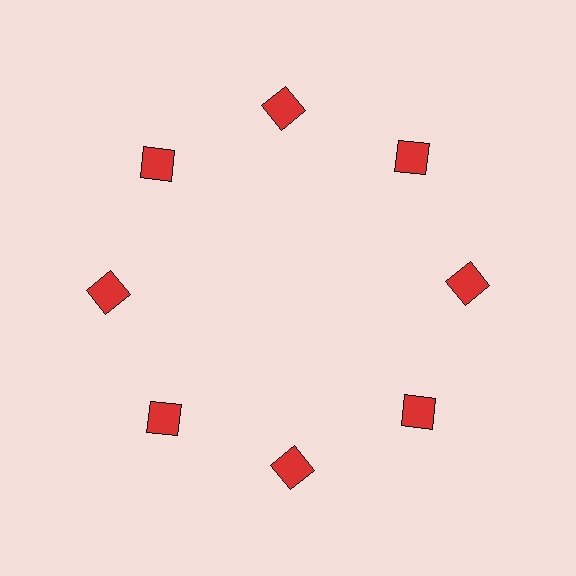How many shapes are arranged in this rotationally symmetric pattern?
There are 8 shapes, arranged in 8 groups of 1.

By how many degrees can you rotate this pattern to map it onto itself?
The pattern maps onto itself every 45 degrees of rotation.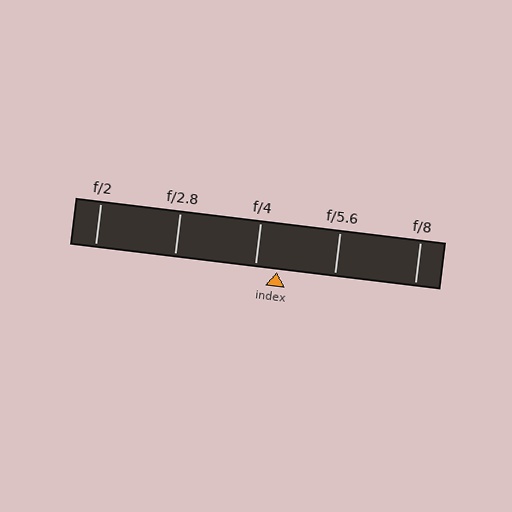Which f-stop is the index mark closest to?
The index mark is closest to f/4.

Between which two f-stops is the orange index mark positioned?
The index mark is between f/4 and f/5.6.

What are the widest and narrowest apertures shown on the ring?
The widest aperture shown is f/2 and the narrowest is f/8.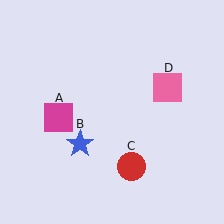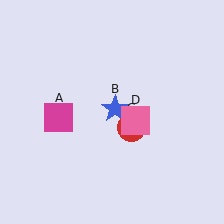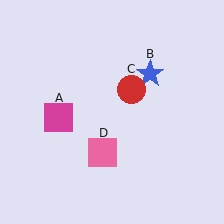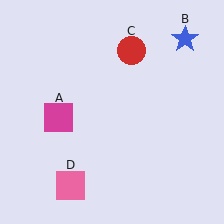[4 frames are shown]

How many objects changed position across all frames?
3 objects changed position: blue star (object B), red circle (object C), pink square (object D).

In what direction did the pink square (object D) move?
The pink square (object D) moved down and to the left.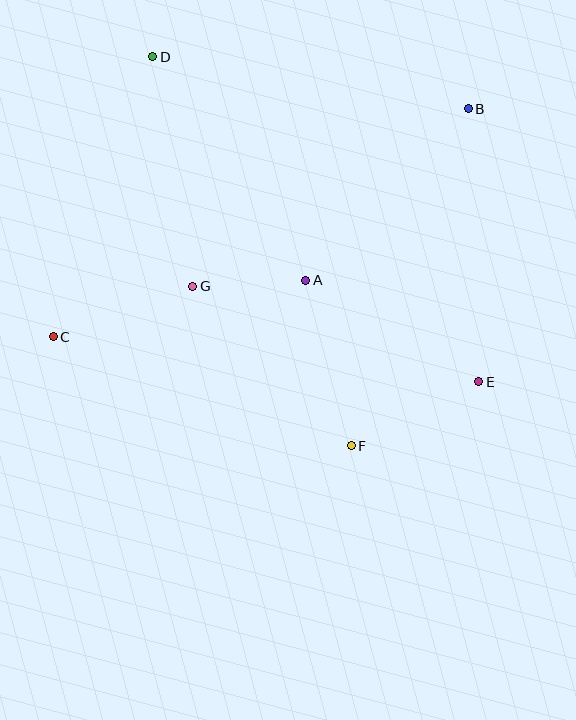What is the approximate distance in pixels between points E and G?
The distance between E and G is approximately 301 pixels.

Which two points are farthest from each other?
Points B and C are farthest from each other.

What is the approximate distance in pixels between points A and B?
The distance between A and B is approximately 236 pixels.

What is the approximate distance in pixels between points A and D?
The distance between A and D is approximately 271 pixels.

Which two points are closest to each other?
Points A and G are closest to each other.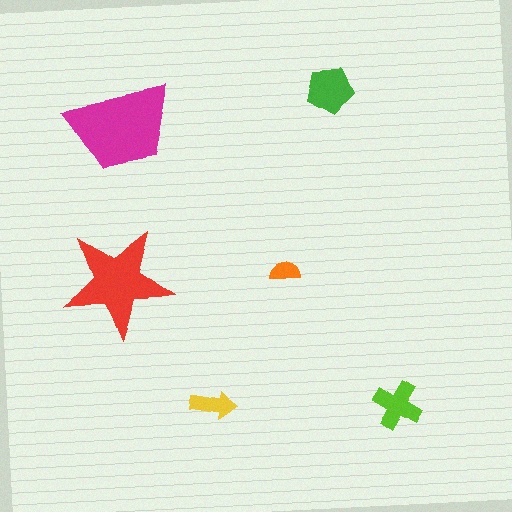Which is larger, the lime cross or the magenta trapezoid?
The magenta trapezoid.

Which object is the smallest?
The orange semicircle.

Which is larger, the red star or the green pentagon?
The red star.